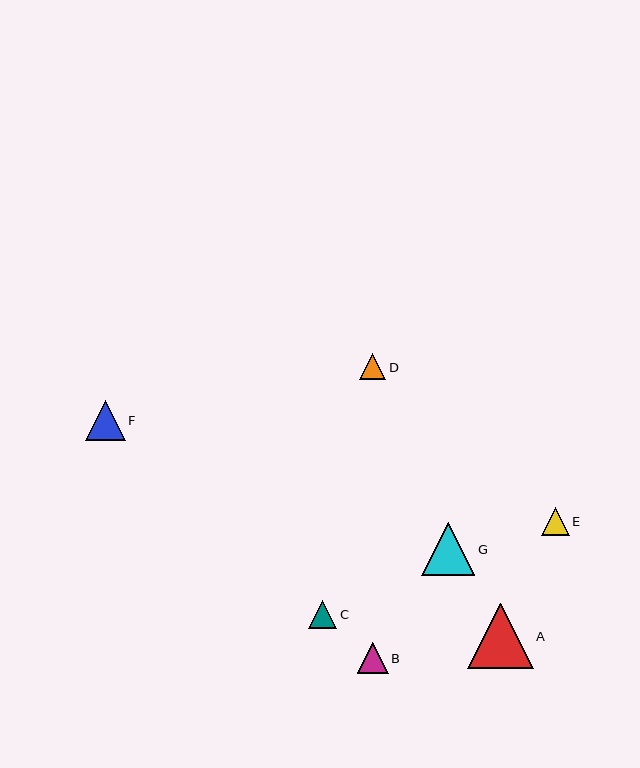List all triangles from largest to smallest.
From largest to smallest: A, G, F, B, E, C, D.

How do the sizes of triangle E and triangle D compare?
Triangle E and triangle D are approximately the same size.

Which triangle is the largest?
Triangle A is the largest with a size of approximately 66 pixels.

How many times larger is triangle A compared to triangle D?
Triangle A is approximately 2.5 times the size of triangle D.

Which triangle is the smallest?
Triangle D is the smallest with a size of approximately 26 pixels.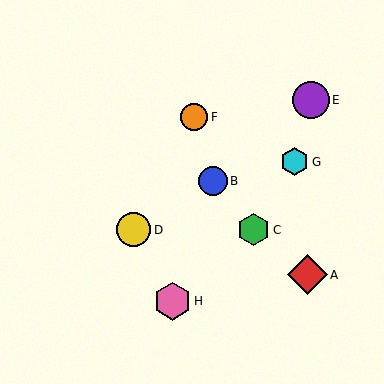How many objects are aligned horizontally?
2 objects (C, D) are aligned horizontally.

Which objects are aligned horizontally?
Objects C, D are aligned horizontally.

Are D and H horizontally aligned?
No, D is at y≈230 and H is at y≈301.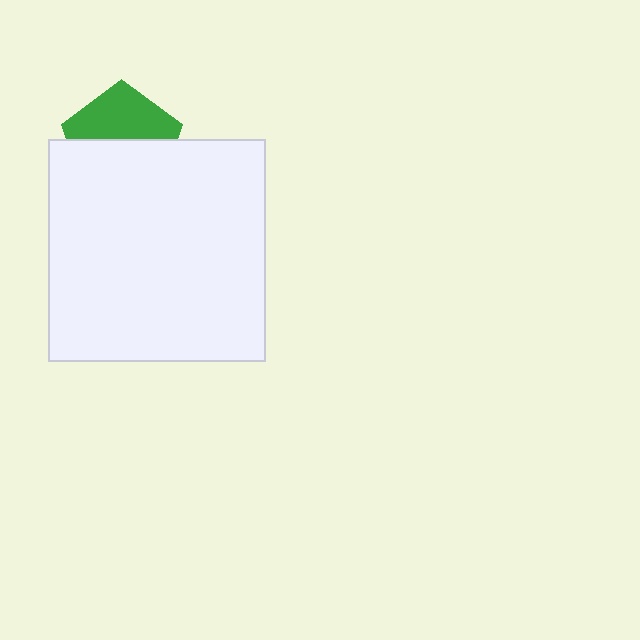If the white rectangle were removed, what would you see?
You would see the complete green pentagon.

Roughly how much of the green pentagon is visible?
About half of it is visible (roughly 46%).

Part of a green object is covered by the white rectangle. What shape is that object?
It is a pentagon.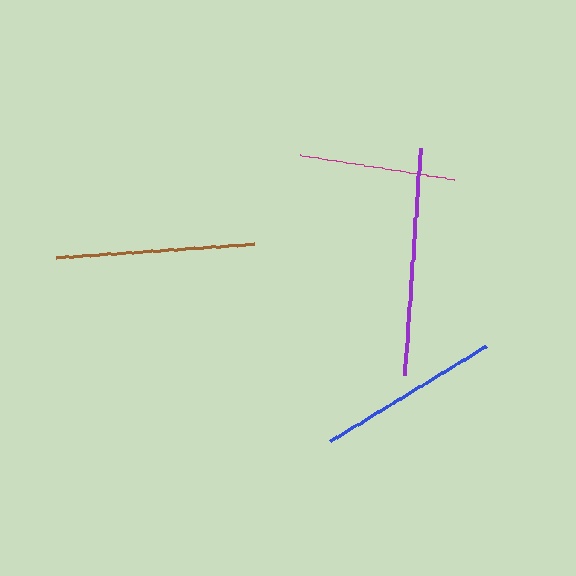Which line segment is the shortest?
The magenta line is the shortest at approximately 156 pixels.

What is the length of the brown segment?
The brown segment is approximately 199 pixels long.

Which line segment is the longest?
The purple line is the longest at approximately 228 pixels.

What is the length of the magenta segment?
The magenta segment is approximately 156 pixels long.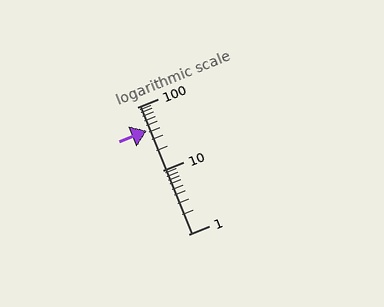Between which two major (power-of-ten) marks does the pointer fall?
The pointer is between 10 and 100.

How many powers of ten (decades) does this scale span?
The scale spans 2 decades, from 1 to 100.